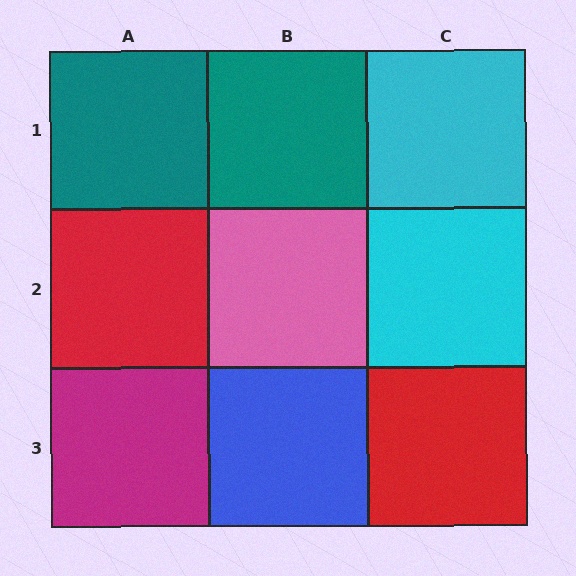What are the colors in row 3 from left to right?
Magenta, blue, red.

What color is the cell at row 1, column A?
Teal.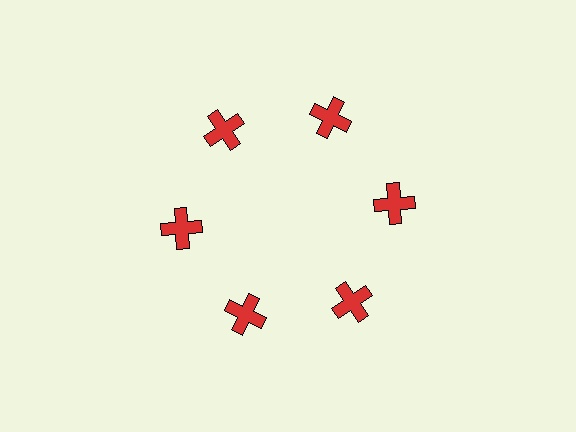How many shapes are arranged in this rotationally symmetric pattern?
There are 6 shapes, arranged in 6 groups of 1.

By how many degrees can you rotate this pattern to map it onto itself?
The pattern maps onto itself every 60 degrees of rotation.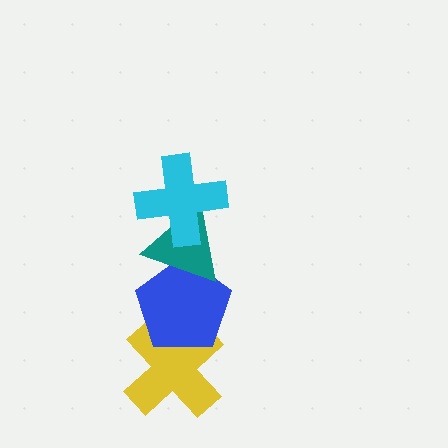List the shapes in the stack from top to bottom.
From top to bottom: the cyan cross, the teal triangle, the blue pentagon, the yellow cross.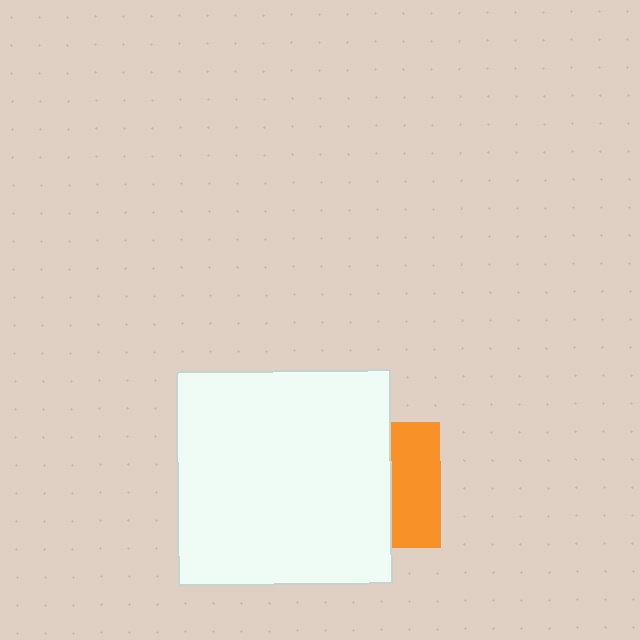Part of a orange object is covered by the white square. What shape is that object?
It is a square.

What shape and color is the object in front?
The object in front is a white square.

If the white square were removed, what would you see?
You would see the complete orange square.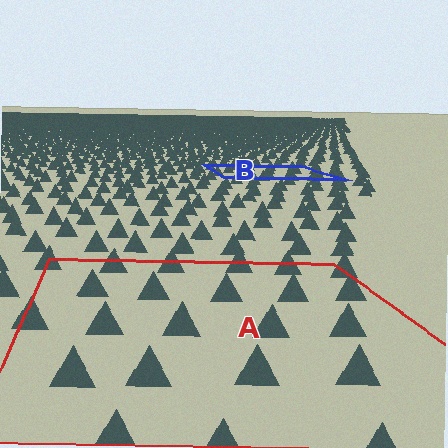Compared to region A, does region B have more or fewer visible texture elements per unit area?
Region B has more texture elements per unit area — they are packed more densely because it is farther away.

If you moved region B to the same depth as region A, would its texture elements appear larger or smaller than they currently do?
They would appear larger. At a closer depth, the same texture elements are projected at a bigger on-screen size.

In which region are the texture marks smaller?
The texture marks are smaller in region B, because it is farther away.